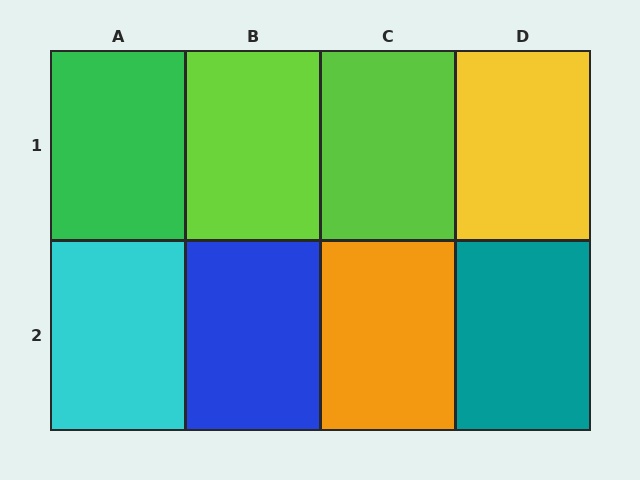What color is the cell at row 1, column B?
Lime.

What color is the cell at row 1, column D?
Yellow.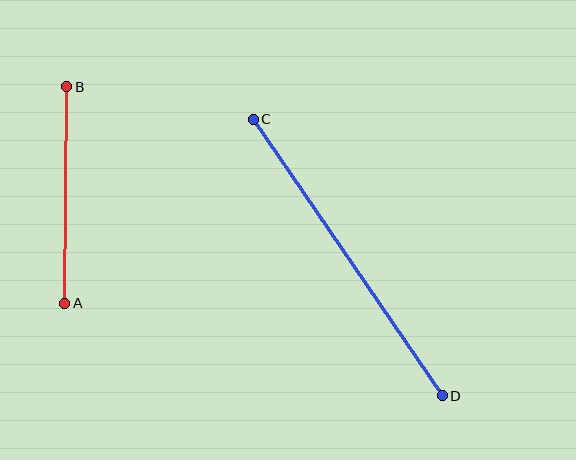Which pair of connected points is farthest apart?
Points C and D are farthest apart.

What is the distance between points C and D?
The distance is approximately 335 pixels.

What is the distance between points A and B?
The distance is approximately 217 pixels.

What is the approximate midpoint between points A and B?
The midpoint is at approximately (66, 195) pixels.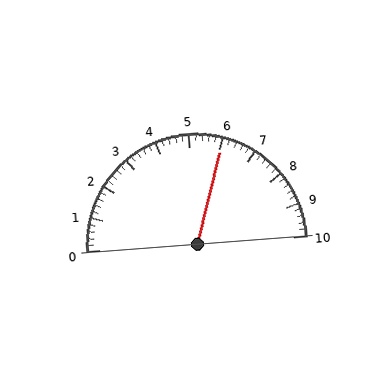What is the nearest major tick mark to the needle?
The nearest major tick mark is 6.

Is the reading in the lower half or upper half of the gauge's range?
The reading is in the upper half of the range (0 to 10).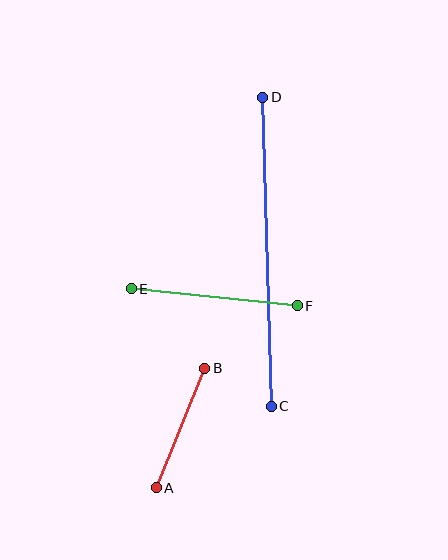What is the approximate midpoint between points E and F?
The midpoint is at approximately (214, 297) pixels.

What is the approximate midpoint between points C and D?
The midpoint is at approximately (267, 252) pixels.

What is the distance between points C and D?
The distance is approximately 309 pixels.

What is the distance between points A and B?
The distance is approximately 129 pixels.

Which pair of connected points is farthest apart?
Points C and D are farthest apart.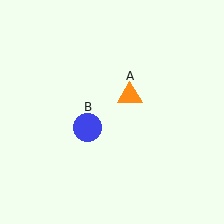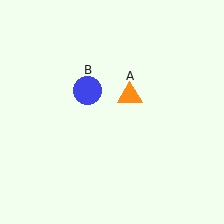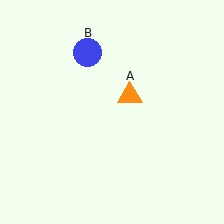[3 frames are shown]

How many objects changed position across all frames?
1 object changed position: blue circle (object B).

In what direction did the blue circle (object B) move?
The blue circle (object B) moved up.